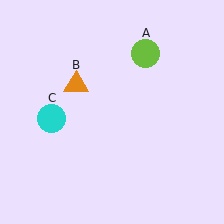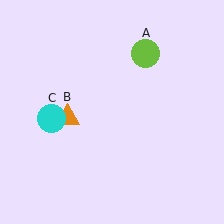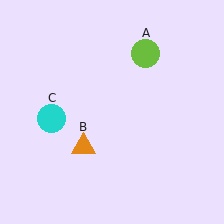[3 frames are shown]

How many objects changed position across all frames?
1 object changed position: orange triangle (object B).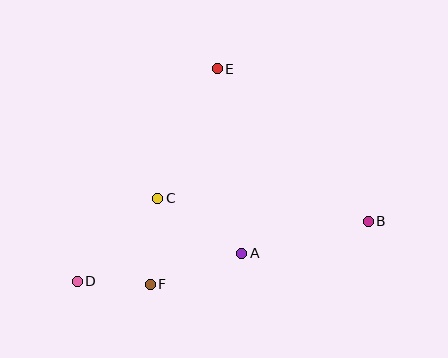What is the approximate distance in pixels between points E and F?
The distance between E and F is approximately 225 pixels.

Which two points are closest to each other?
Points D and F are closest to each other.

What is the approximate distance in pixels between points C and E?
The distance between C and E is approximately 142 pixels.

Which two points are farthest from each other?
Points B and D are farthest from each other.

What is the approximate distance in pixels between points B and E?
The distance between B and E is approximately 214 pixels.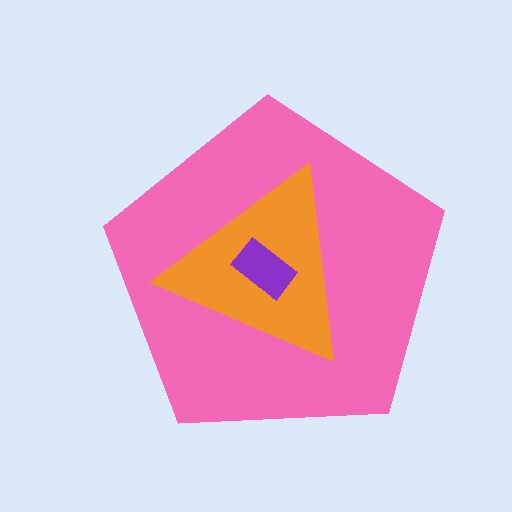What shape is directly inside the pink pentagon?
The orange triangle.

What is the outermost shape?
The pink pentagon.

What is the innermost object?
The purple rectangle.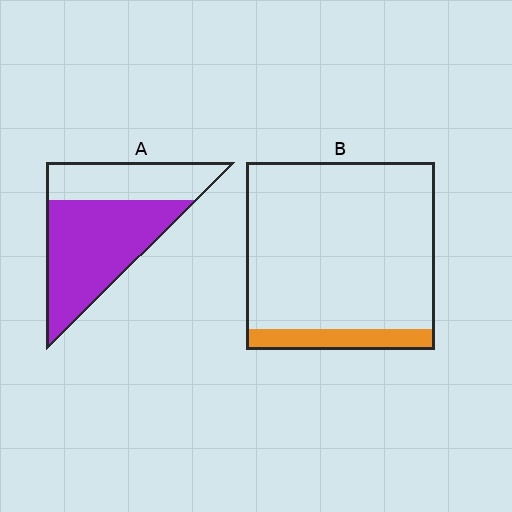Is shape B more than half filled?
No.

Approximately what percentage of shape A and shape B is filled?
A is approximately 65% and B is approximately 10%.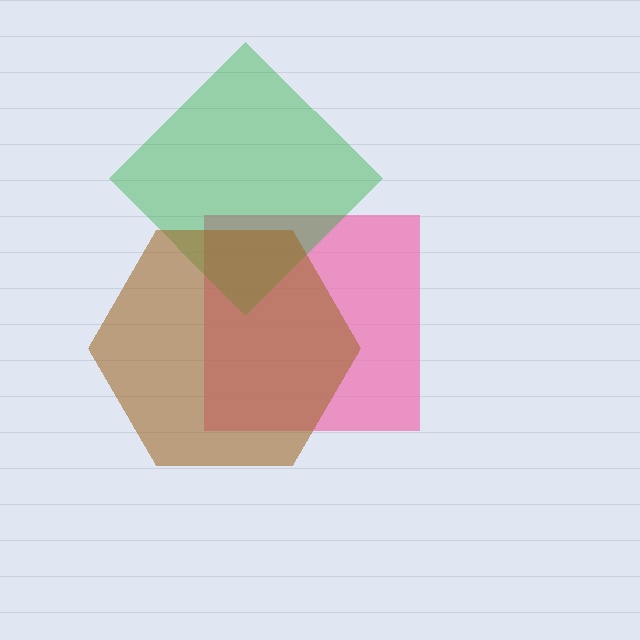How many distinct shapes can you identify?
There are 3 distinct shapes: a pink square, a green diamond, a brown hexagon.